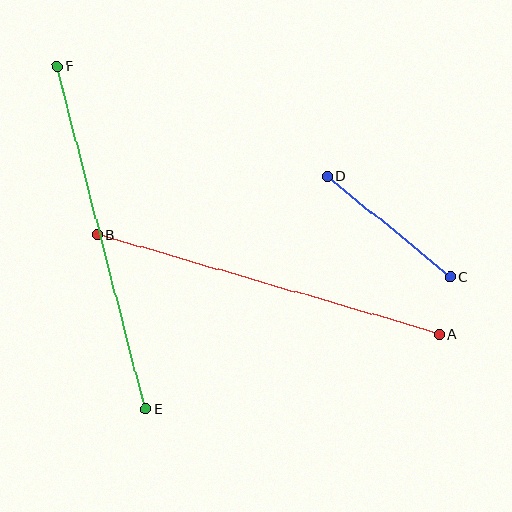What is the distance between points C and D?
The distance is approximately 159 pixels.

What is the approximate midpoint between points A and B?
The midpoint is at approximately (268, 285) pixels.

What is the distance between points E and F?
The distance is approximately 354 pixels.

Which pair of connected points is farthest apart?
Points A and B are farthest apart.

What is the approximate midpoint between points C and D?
The midpoint is at approximately (389, 227) pixels.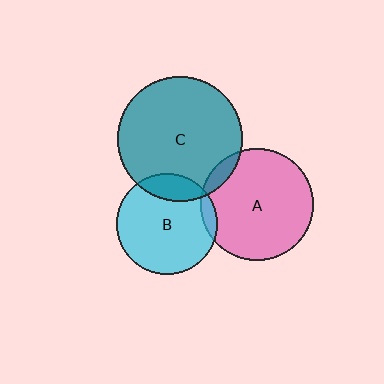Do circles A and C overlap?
Yes.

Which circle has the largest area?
Circle C (teal).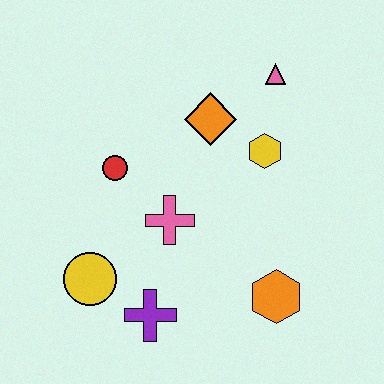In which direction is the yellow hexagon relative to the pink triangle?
The yellow hexagon is below the pink triangle.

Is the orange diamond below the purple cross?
No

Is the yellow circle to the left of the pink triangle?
Yes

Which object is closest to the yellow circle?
The purple cross is closest to the yellow circle.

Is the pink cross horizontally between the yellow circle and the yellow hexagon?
Yes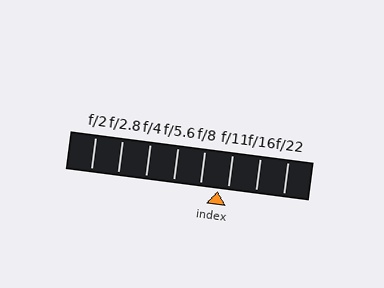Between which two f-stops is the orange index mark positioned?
The index mark is between f/8 and f/11.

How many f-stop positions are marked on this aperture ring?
There are 8 f-stop positions marked.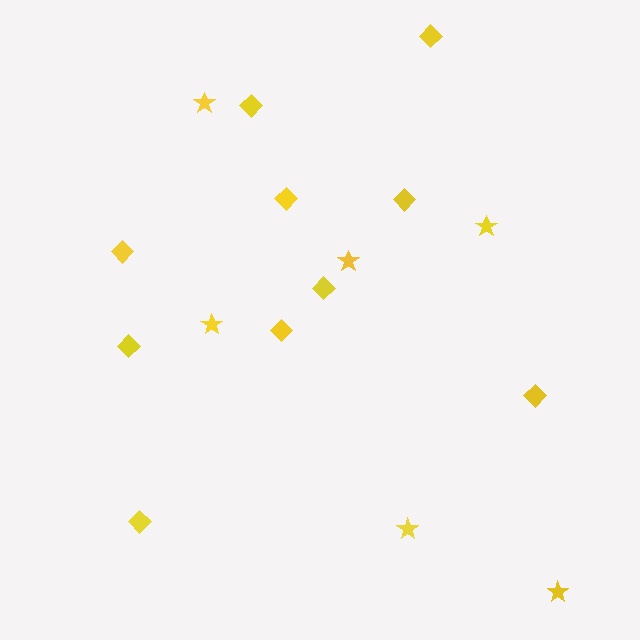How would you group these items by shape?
There are 2 groups: one group of diamonds (10) and one group of stars (6).